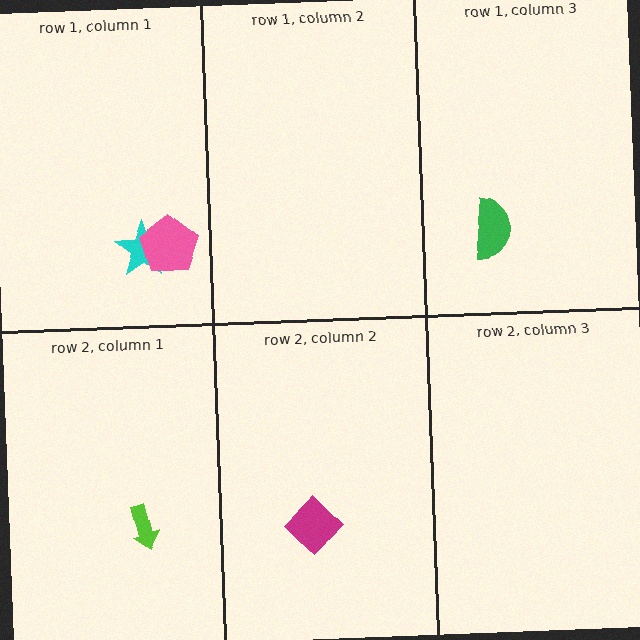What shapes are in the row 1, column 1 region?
The cyan star, the pink pentagon.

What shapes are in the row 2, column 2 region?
The magenta diamond.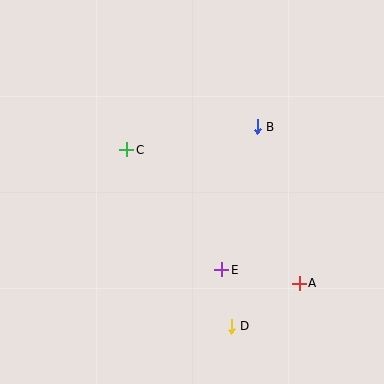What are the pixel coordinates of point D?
Point D is at (231, 326).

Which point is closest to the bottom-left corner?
Point D is closest to the bottom-left corner.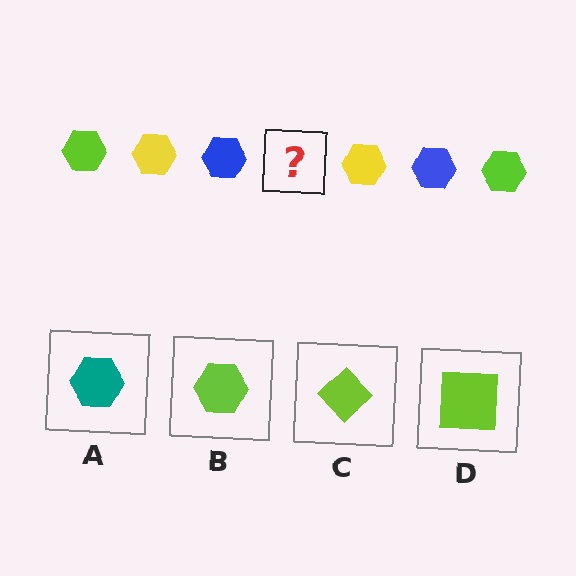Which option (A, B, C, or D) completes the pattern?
B.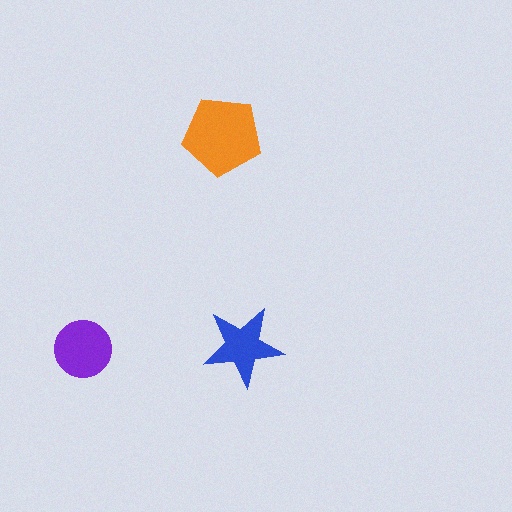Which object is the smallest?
The blue star.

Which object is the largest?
The orange pentagon.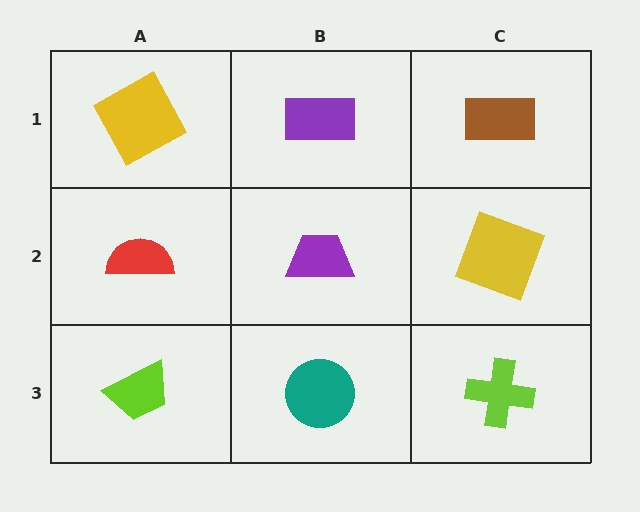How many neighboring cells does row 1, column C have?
2.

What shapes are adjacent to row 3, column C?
A yellow square (row 2, column C), a teal circle (row 3, column B).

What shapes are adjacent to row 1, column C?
A yellow square (row 2, column C), a purple rectangle (row 1, column B).